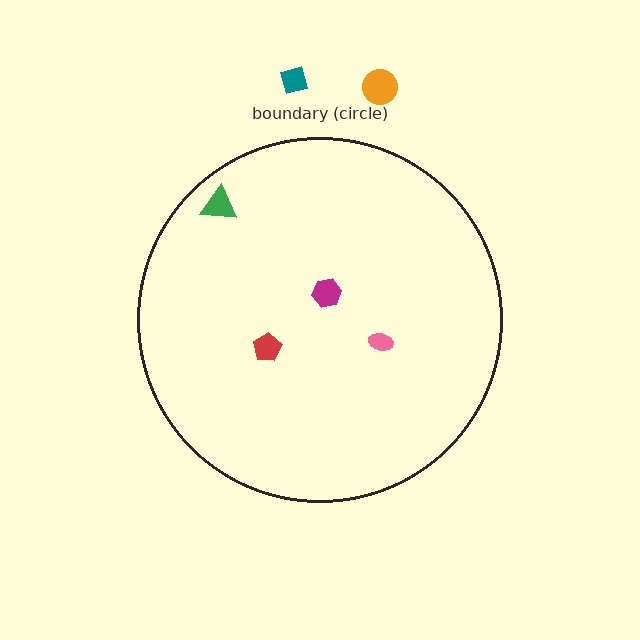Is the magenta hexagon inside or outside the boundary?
Inside.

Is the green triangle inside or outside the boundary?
Inside.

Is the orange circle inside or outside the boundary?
Outside.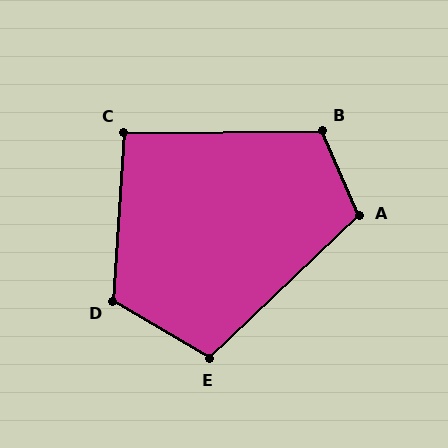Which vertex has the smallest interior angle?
C, at approximately 94 degrees.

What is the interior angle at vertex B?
Approximately 113 degrees (obtuse).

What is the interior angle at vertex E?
Approximately 106 degrees (obtuse).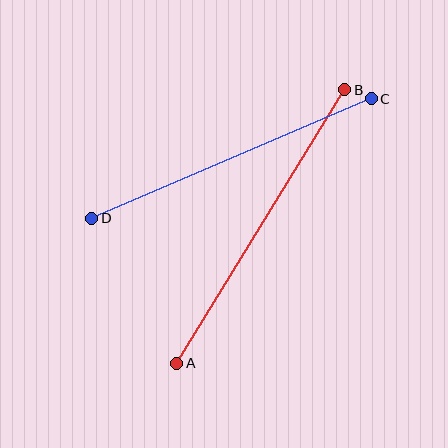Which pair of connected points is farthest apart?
Points A and B are farthest apart.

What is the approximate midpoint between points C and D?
The midpoint is at approximately (231, 159) pixels.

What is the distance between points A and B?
The distance is approximately 321 pixels.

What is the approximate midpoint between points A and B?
The midpoint is at approximately (261, 227) pixels.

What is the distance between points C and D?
The distance is approximately 304 pixels.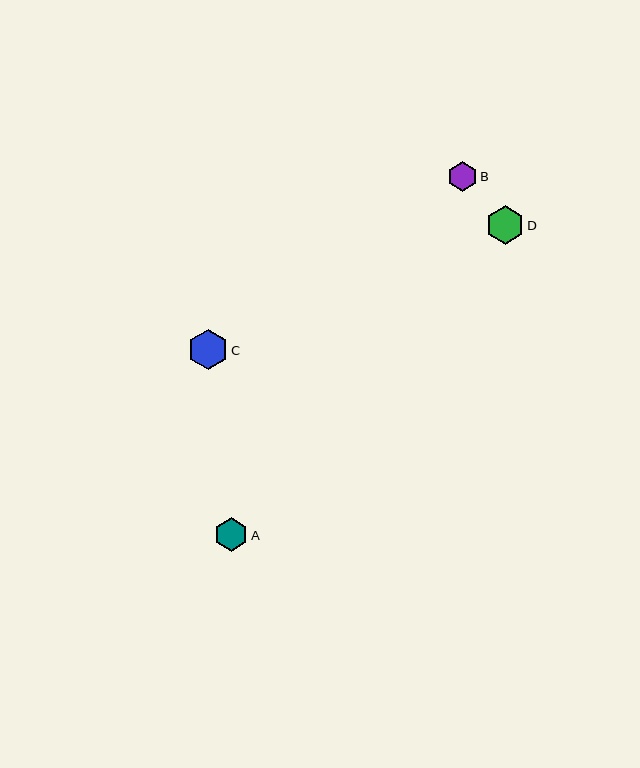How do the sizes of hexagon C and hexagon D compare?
Hexagon C and hexagon D are approximately the same size.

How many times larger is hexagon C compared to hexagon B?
Hexagon C is approximately 1.4 times the size of hexagon B.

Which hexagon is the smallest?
Hexagon B is the smallest with a size of approximately 29 pixels.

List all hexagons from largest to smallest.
From largest to smallest: C, D, A, B.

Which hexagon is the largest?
Hexagon C is the largest with a size of approximately 41 pixels.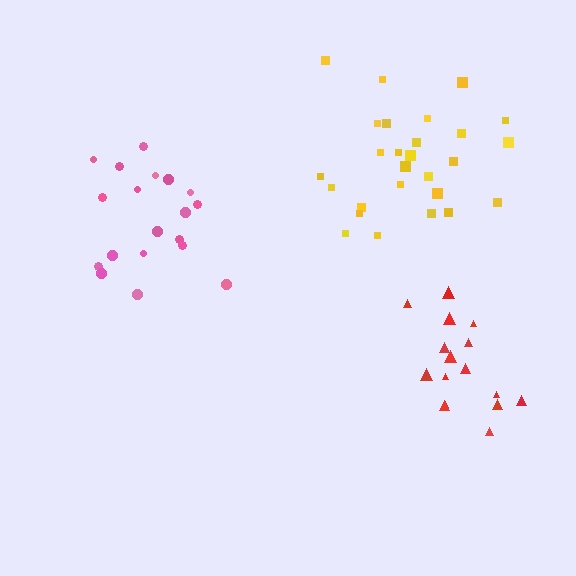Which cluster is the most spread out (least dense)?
Pink.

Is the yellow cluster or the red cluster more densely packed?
Red.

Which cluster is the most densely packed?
Red.